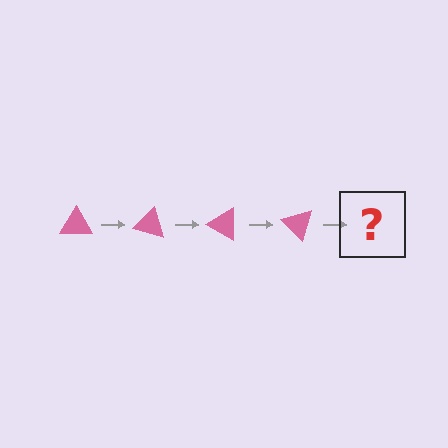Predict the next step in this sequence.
The next step is a pink triangle rotated 60 degrees.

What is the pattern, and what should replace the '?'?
The pattern is that the triangle rotates 15 degrees each step. The '?' should be a pink triangle rotated 60 degrees.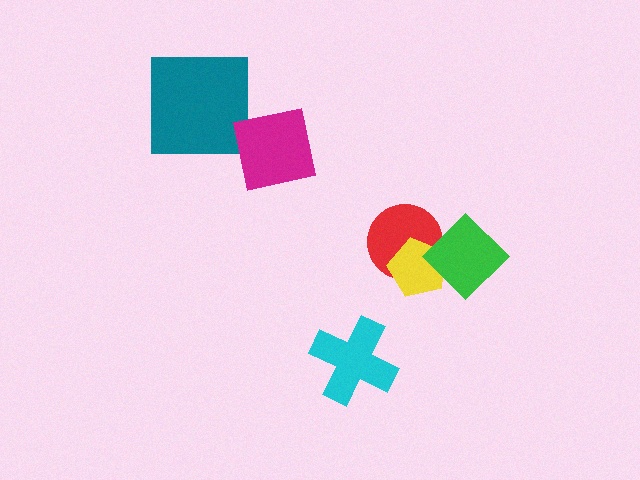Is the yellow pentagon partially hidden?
Yes, it is partially covered by another shape.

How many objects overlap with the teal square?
0 objects overlap with the teal square.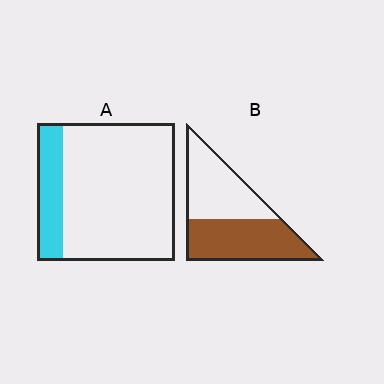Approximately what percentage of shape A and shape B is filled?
A is approximately 20% and B is approximately 50%.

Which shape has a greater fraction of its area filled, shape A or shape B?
Shape B.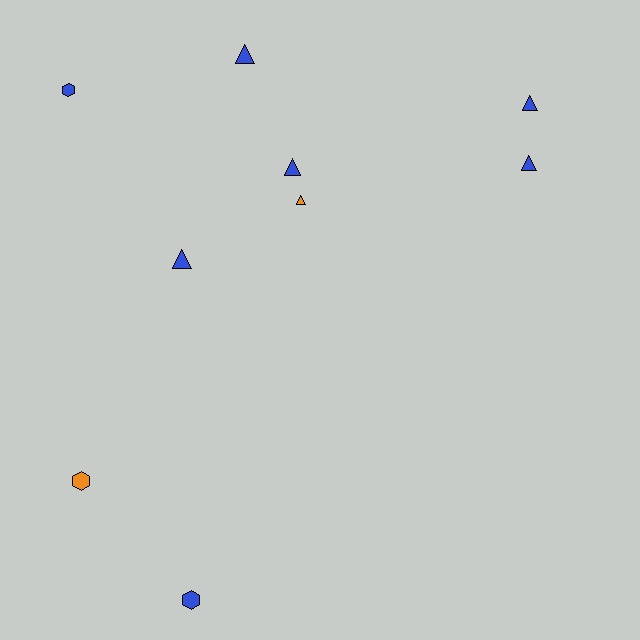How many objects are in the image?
There are 9 objects.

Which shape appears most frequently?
Triangle, with 6 objects.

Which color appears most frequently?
Blue, with 7 objects.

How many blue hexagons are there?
There are 2 blue hexagons.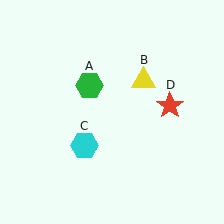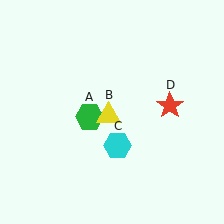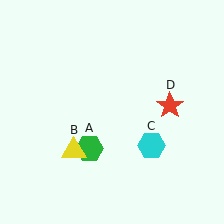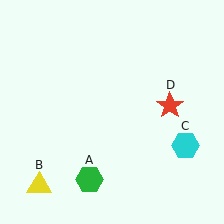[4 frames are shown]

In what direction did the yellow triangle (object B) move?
The yellow triangle (object B) moved down and to the left.